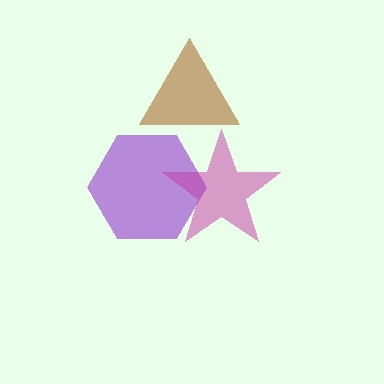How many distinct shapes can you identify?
There are 3 distinct shapes: a purple hexagon, a brown triangle, a magenta star.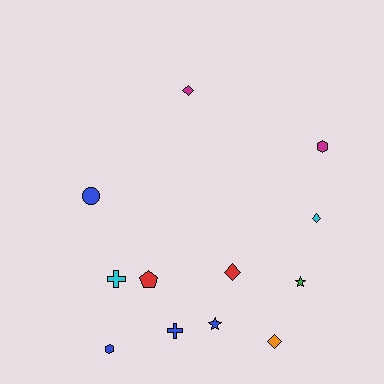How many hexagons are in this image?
There are 2 hexagons.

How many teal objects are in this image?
There are no teal objects.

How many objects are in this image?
There are 12 objects.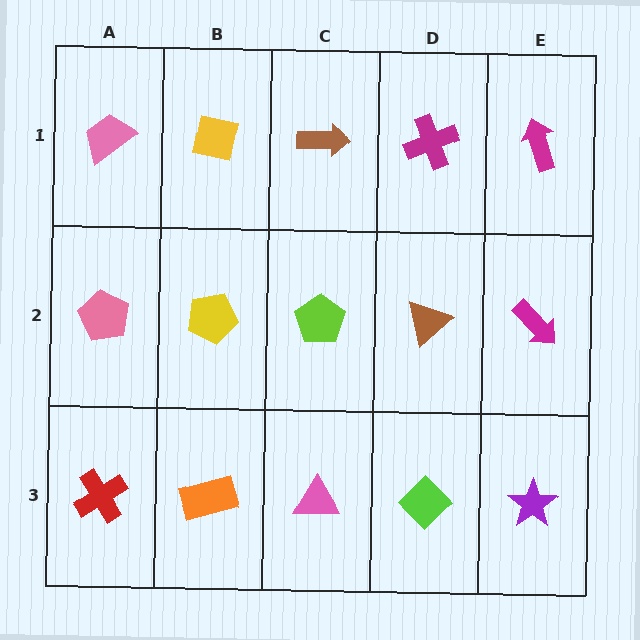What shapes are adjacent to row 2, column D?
A magenta cross (row 1, column D), a lime diamond (row 3, column D), a lime pentagon (row 2, column C), a magenta arrow (row 2, column E).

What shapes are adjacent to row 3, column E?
A magenta arrow (row 2, column E), a lime diamond (row 3, column D).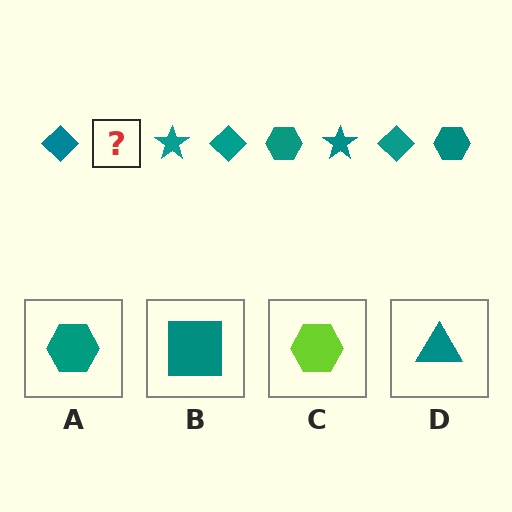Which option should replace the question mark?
Option A.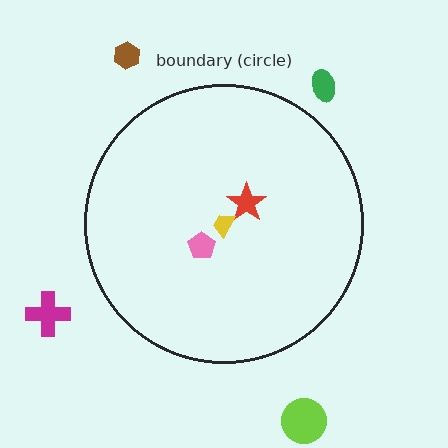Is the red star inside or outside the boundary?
Inside.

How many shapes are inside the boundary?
3 inside, 4 outside.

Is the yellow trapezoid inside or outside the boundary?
Inside.